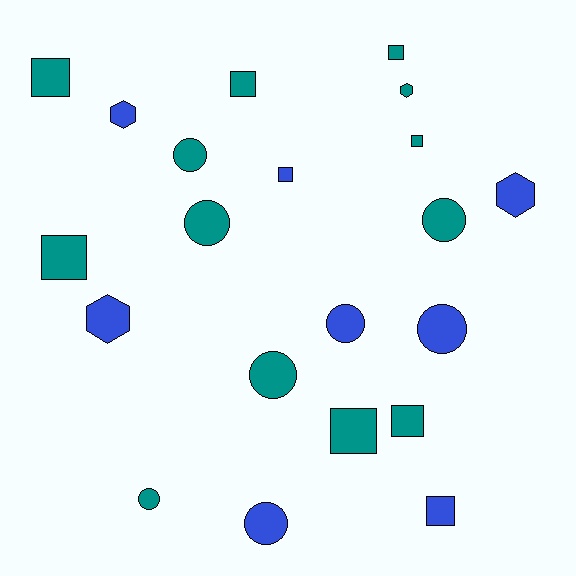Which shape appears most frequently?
Square, with 9 objects.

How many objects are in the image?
There are 21 objects.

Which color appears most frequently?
Teal, with 13 objects.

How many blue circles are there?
There are 3 blue circles.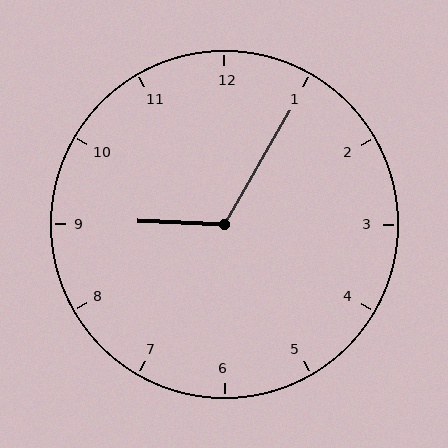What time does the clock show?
9:05.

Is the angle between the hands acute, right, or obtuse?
It is obtuse.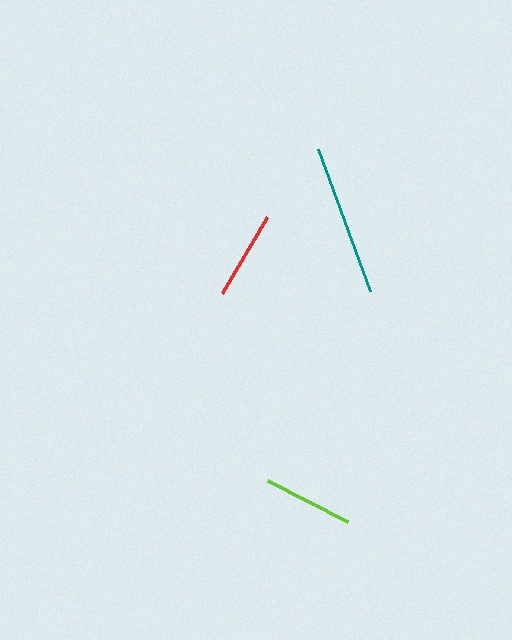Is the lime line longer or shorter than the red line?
The lime line is longer than the red line.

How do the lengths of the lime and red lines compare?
The lime and red lines are approximately the same length.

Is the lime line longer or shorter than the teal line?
The teal line is longer than the lime line.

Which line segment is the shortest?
The red line is the shortest at approximately 89 pixels.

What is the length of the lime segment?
The lime segment is approximately 90 pixels long.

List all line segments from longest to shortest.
From longest to shortest: teal, lime, red.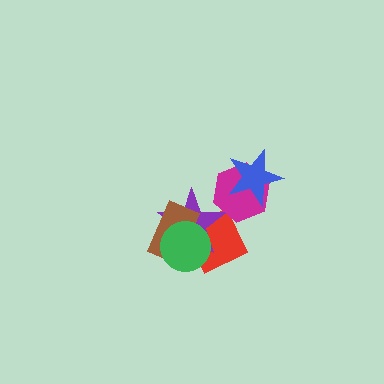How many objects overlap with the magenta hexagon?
3 objects overlap with the magenta hexagon.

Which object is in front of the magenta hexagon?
The blue star is in front of the magenta hexagon.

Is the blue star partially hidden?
No, no other shape covers it.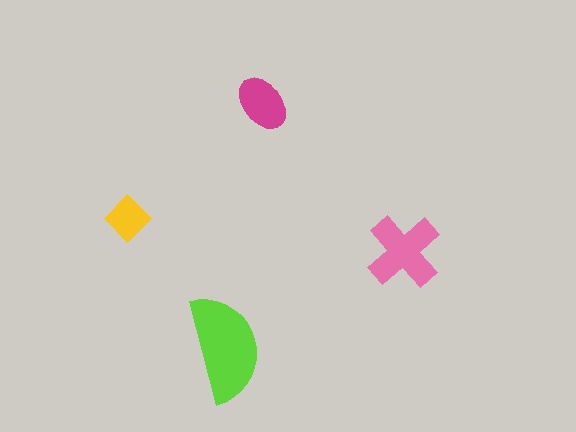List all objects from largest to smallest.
The lime semicircle, the pink cross, the magenta ellipse, the yellow diamond.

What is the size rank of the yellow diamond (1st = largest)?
4th.